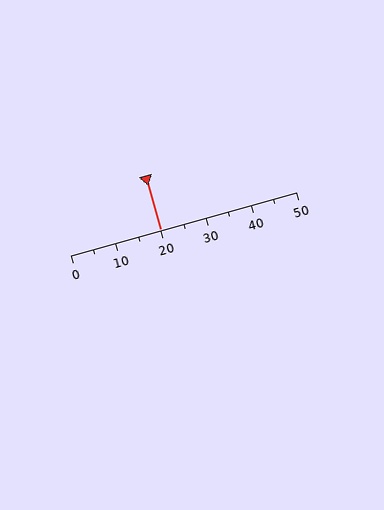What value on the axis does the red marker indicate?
The marker indicates approximately 20.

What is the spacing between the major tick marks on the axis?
The major ticks are spaced 10 apart.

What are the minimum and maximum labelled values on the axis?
The axis runs from 0 to 50.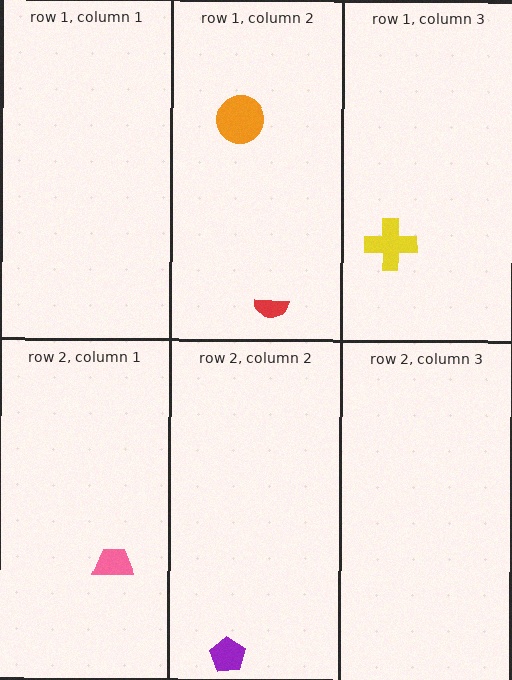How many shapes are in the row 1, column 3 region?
1.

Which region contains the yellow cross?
The row 1, column 3 region.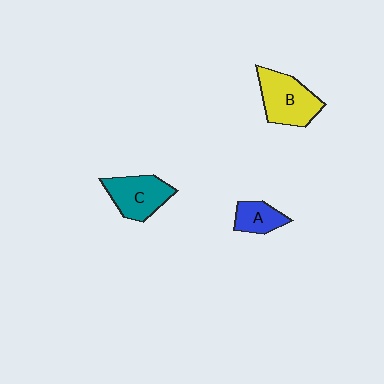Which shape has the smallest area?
Shape A (blue).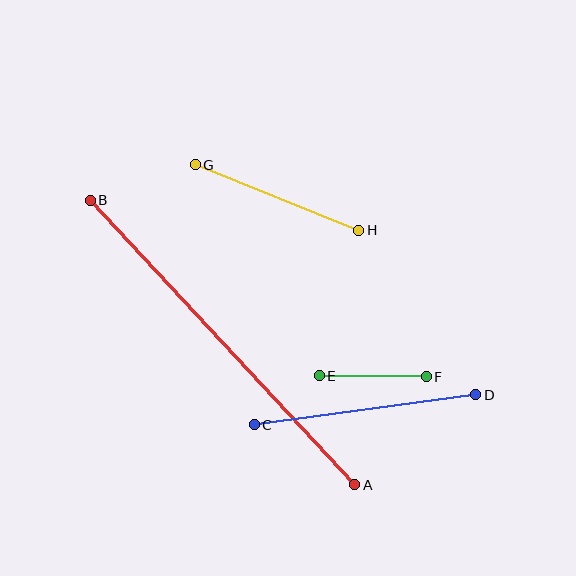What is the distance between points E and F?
The distance is approximately 107 pixels.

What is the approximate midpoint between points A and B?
The midpoint is at approximately (223, 342) pixels.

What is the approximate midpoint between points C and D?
The midpoint is at approximately (365, 410) pixels.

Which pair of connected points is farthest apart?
Points A and B are farthest apart.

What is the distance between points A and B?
The distance is approximately 389 pixels.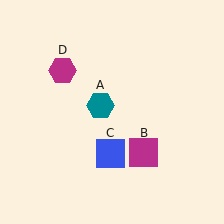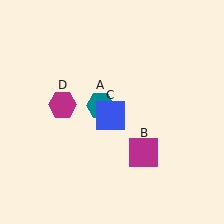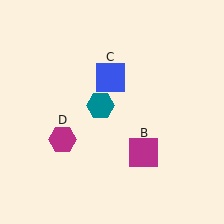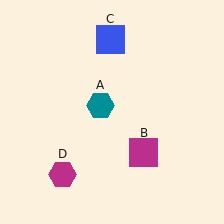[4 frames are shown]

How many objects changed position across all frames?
2 objects changed position: blue square (object C), magenta hexagon (object D).